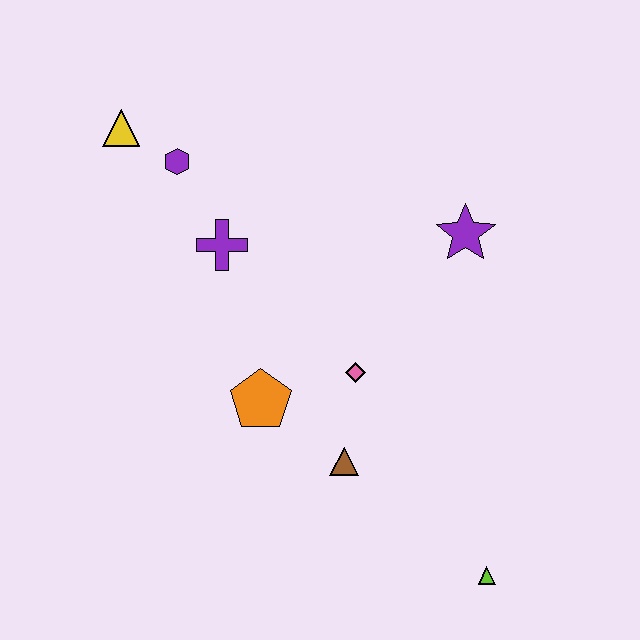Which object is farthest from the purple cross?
The lime triangle is farthest from the purple cross.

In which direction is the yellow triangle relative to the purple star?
The yellow triangle is to the left of the purple star.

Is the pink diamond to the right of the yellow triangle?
Yes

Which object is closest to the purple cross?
The purple hexagon is closest to the purple cross.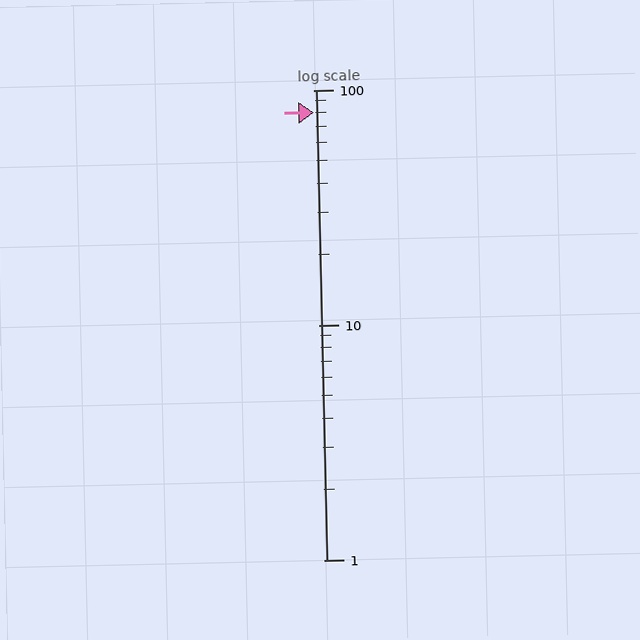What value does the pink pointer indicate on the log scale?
The pointer indicates approximately 80.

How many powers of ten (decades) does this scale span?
The scale spans 2 decades, from 1 to 100.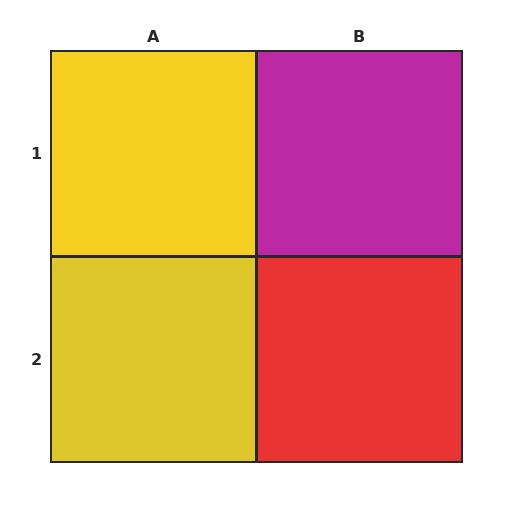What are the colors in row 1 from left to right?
Yellow, magenta.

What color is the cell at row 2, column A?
Yellow.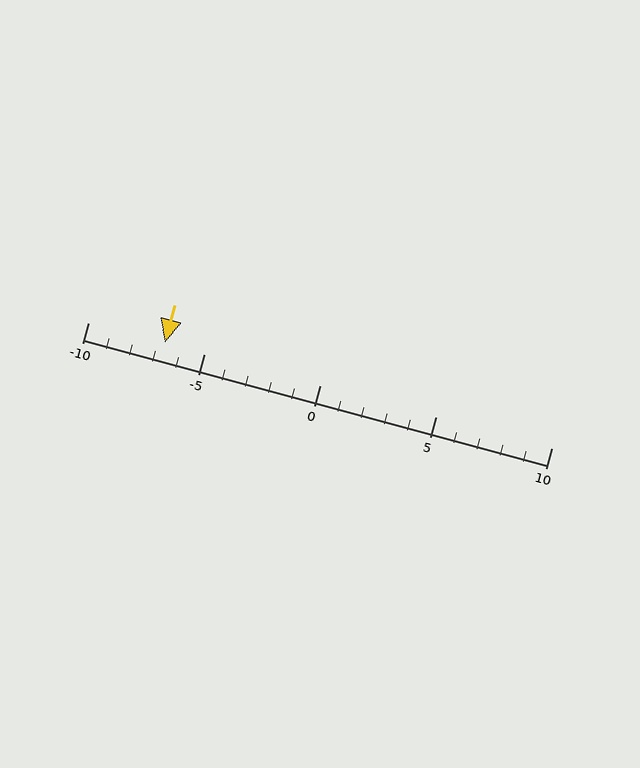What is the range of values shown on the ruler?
The ruler shows values from -10 to 10.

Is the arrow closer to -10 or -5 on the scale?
The arrow is closer to -5.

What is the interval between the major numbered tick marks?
The major tick marks are spaced 5 units apart.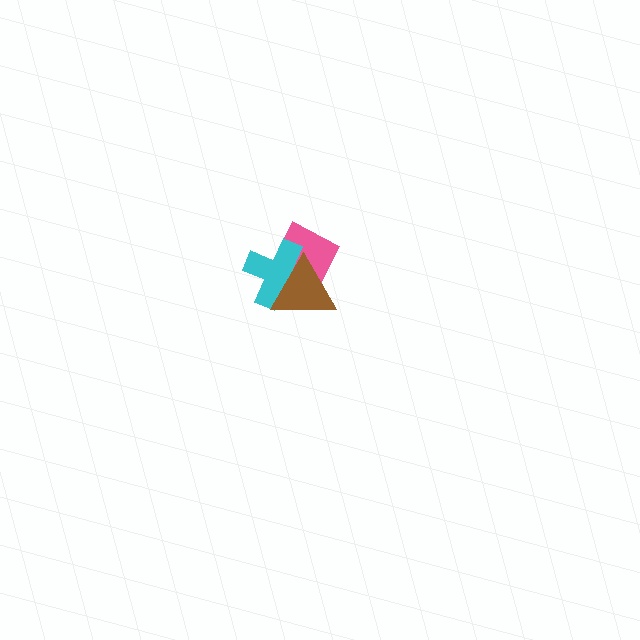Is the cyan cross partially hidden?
Yes, it is partially covered by another shape.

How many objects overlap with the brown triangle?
2 objects overlap with the brown triangle.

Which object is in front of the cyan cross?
The brown triangle is in front of the cyan cross.